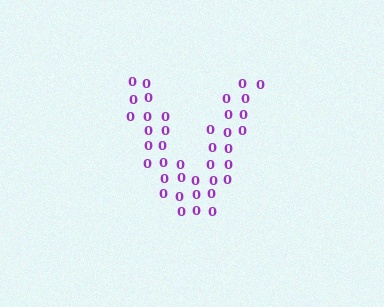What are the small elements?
The small elements are digit 0's.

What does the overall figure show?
The overall figure shows the letter V.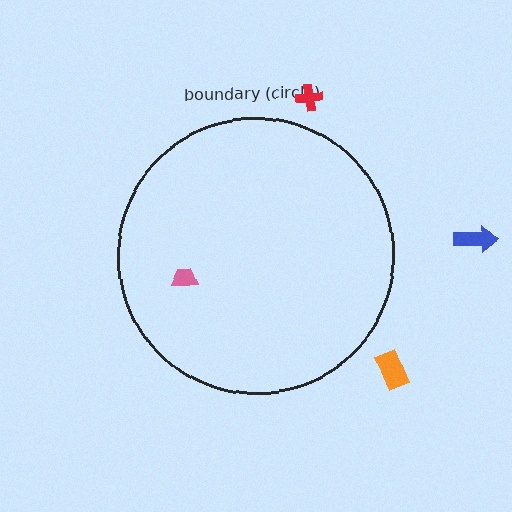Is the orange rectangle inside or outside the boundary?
Outside.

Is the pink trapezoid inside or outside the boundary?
Inside.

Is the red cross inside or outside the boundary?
Outside.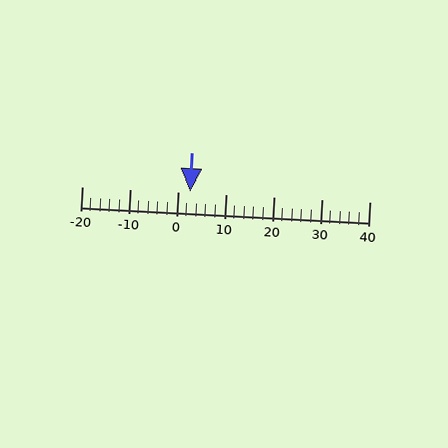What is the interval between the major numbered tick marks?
The major tick marks are spaced 10 units apart.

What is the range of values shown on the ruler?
The ruler shows values from -20 to 40.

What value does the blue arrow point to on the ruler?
The blue arrow points to approximately 2.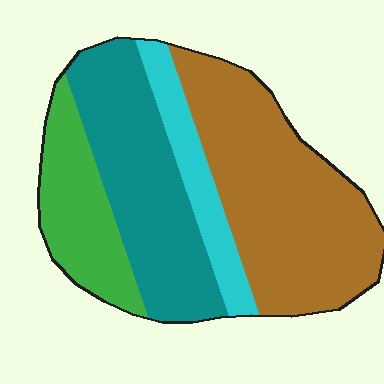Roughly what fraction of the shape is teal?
Teal covers 30% of the shape.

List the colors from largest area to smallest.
From largest to smallest: brown, teal, green, cyan.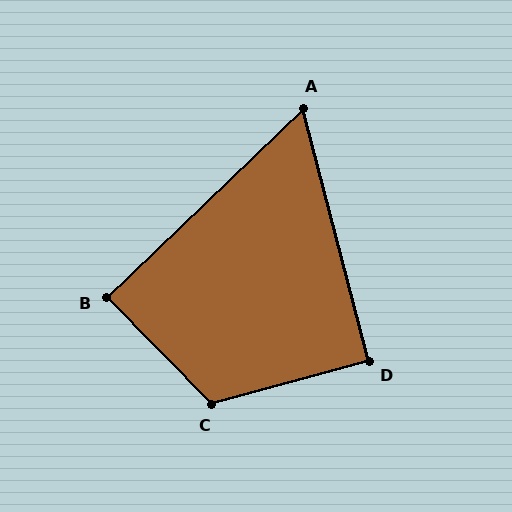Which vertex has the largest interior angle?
C, at approximately 119 degrees.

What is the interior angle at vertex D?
Approximately 91 degrees (approximately right).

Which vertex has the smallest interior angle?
A, at approximately 61 degrees.